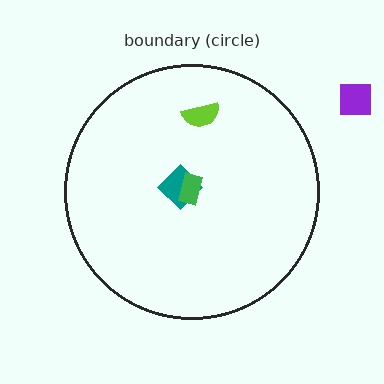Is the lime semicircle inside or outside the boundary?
Inside.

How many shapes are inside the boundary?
3 inside, 1 outside.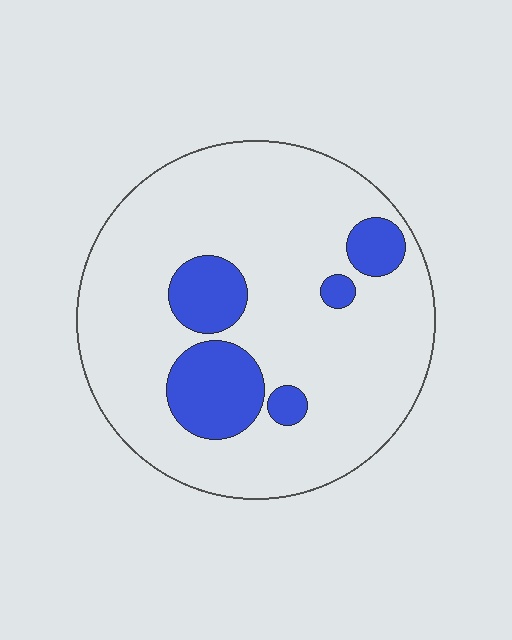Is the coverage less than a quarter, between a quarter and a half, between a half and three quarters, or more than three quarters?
Less than a quarter.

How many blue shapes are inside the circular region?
5.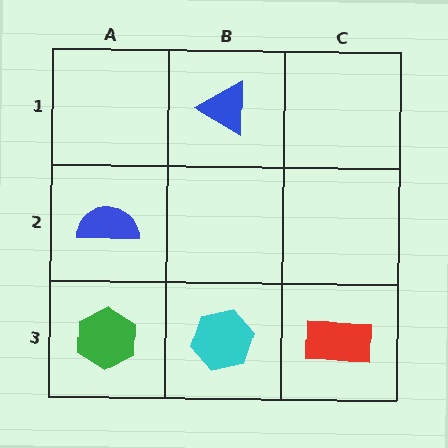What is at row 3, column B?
A cyan hexagon.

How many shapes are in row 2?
1 shape.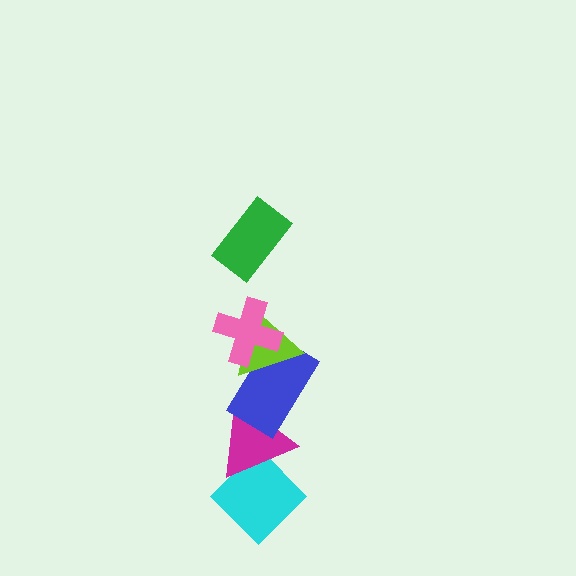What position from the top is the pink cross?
The pink cross is 2nd from the top.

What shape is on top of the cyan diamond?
The magenta triangle is on top of the cyan diamond.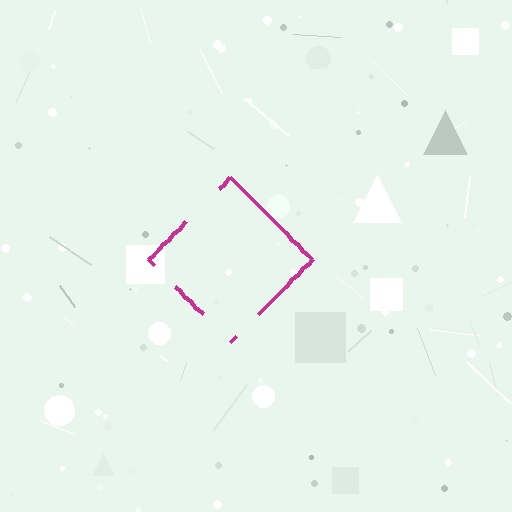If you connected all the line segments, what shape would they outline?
They would outline a diamond.